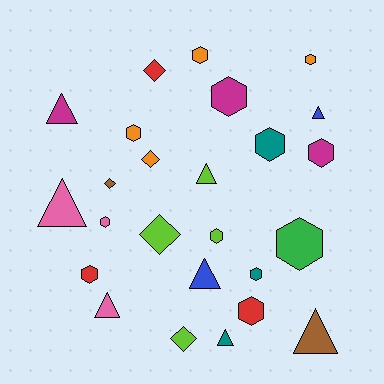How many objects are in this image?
There are 25 objects.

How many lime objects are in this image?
There are 4 lime objects.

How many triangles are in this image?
There are 8 triangles.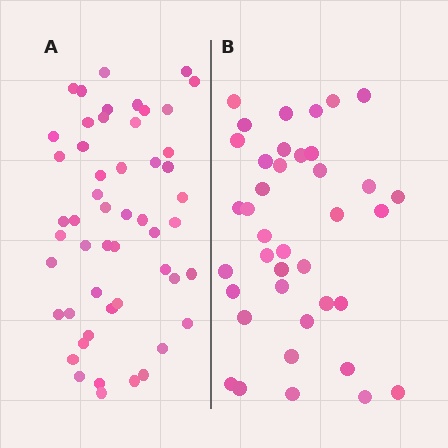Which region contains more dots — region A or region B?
Region A (the left region) has more dots.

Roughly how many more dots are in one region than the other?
Region A has approximately 15 more dots than region B.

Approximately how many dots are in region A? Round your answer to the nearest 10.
About 50 dots. (The exact count is 52, which rounds to 50.)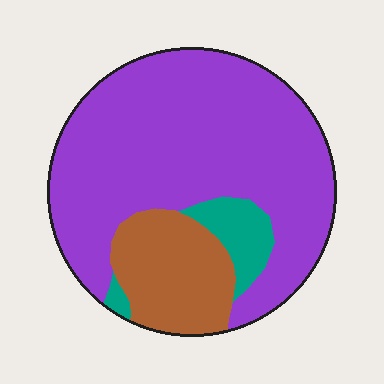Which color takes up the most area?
Purple, at roughly 75%.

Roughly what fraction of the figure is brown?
Brown covers 19% of the figure.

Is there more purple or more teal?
Purple.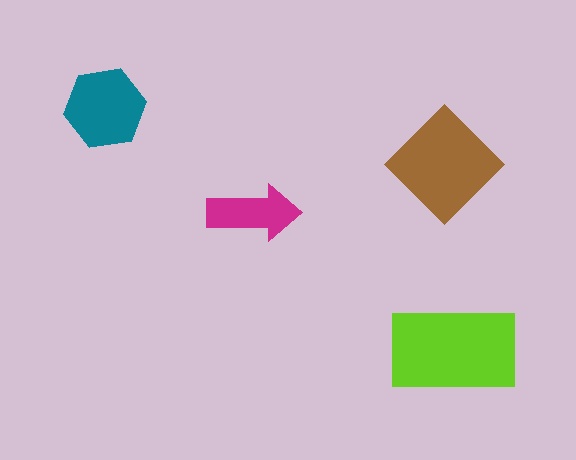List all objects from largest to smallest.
The lime rectangle, the brown diamond, the teal hexagon, the magenta arrow.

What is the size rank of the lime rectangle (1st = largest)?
1st.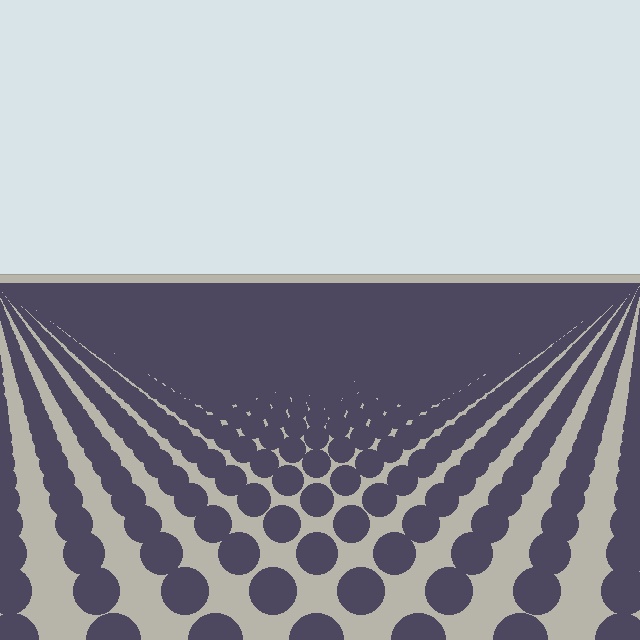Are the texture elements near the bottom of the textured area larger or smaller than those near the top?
Larger. Near the bottom, elements are closer to the viewer and appear at a bigger on-screen size.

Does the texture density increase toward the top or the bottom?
Density increases toward the top.